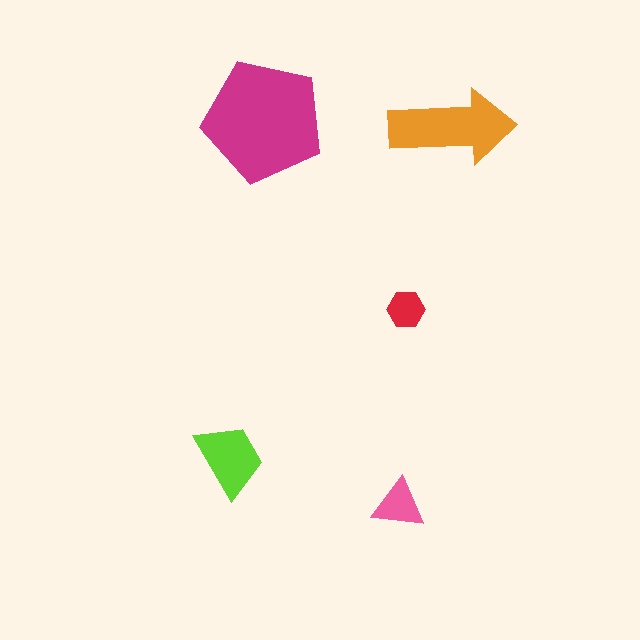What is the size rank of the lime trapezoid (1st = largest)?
3rd.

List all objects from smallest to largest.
The red hexagon, the pink triangle, the lime trapezoid, the orange arrow, the magenta pentagon.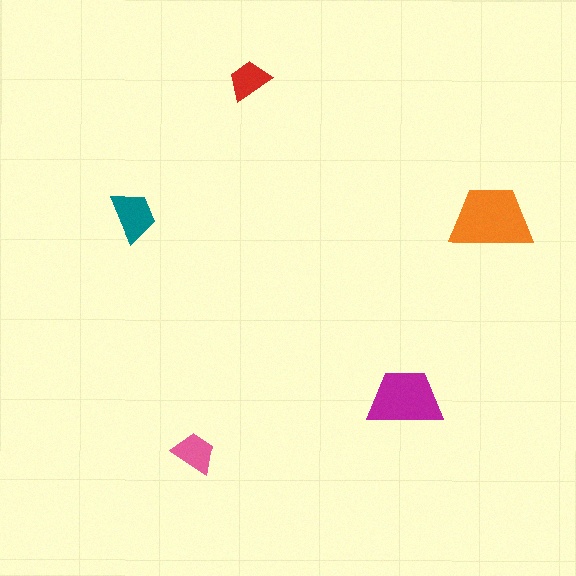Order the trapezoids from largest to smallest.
the orange one, the magenta one, the teal one, the pink one, the red one.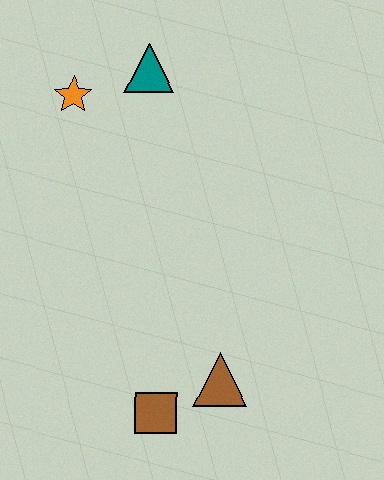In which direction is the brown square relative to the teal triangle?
The brown square is below the teal triangle.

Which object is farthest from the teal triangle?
The brown square is farthest from the teal triangle.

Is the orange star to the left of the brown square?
Yes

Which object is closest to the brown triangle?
The brown square is closest to the brown triangle.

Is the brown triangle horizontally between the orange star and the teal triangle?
No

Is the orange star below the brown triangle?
No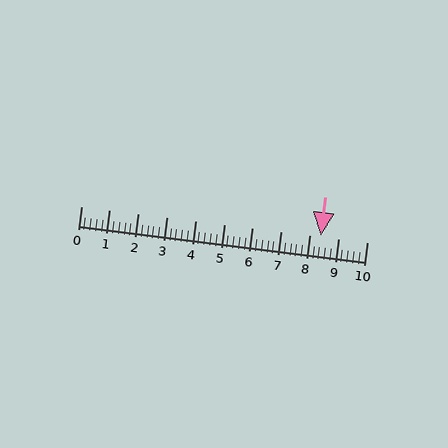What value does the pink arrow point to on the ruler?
The pink arrow points to approximately 8.4.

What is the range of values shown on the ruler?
The ruler shows values from 0 to 10.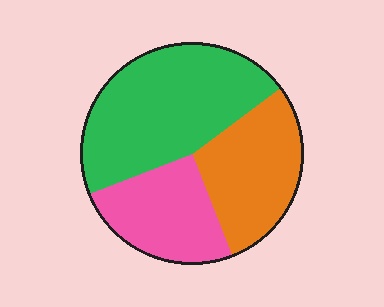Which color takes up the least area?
Pink, at roughly 25%.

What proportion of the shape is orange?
Orange covers about 30% of the shape.